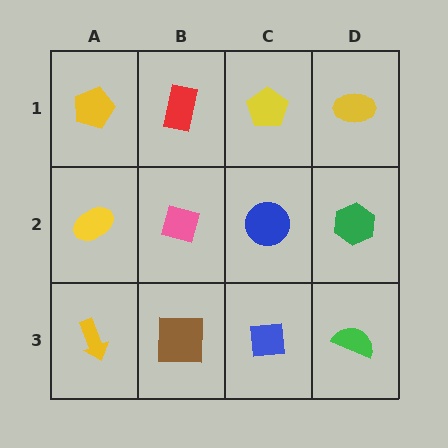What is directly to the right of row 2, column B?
A blue circle.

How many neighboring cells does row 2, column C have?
4.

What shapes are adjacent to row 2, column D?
A yellow ellipse (row 1, column D), a green semicircle (row 3, column D), a blue circle (row 2, column C).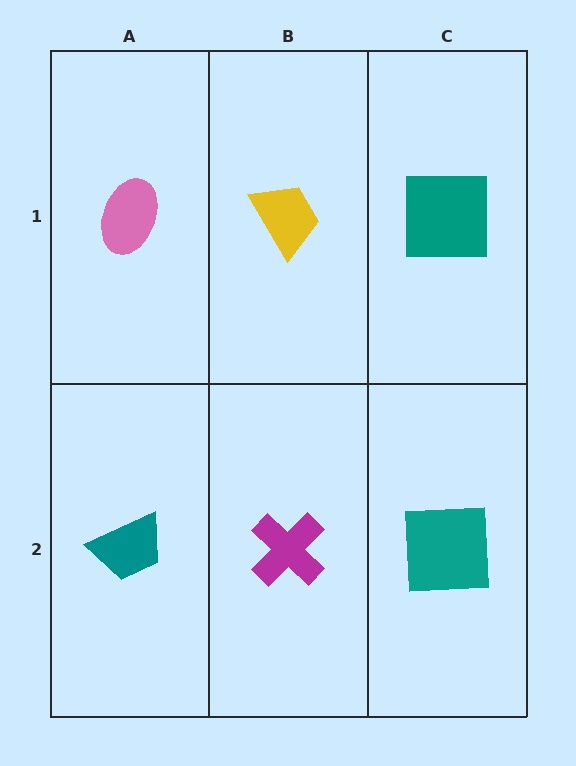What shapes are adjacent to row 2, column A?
A pink ellipse (row 1, column A), a magenta cross (row 2, column B).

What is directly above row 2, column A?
A pink ellipse.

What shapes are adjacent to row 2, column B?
A yellow trapezoid (row 1, column B), a teal trapezoid (row 2, column A), a teal square (row 2, column C).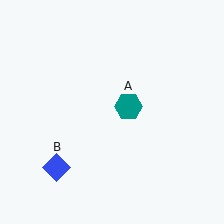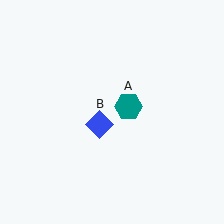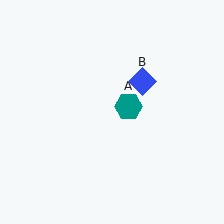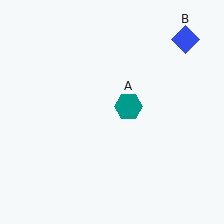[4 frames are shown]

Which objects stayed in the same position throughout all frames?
Teal hexagon (object A) remained stationary.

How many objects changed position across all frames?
1 object changed position: blue diamond (object B).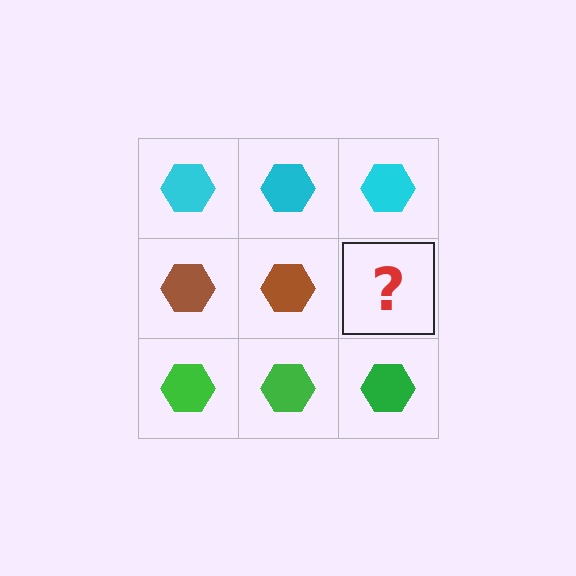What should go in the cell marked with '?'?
The missing cell should contain a brown hexagon.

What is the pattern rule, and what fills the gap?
The rule is that each row has a consistent color. The gap should be filled with a brown hexagon.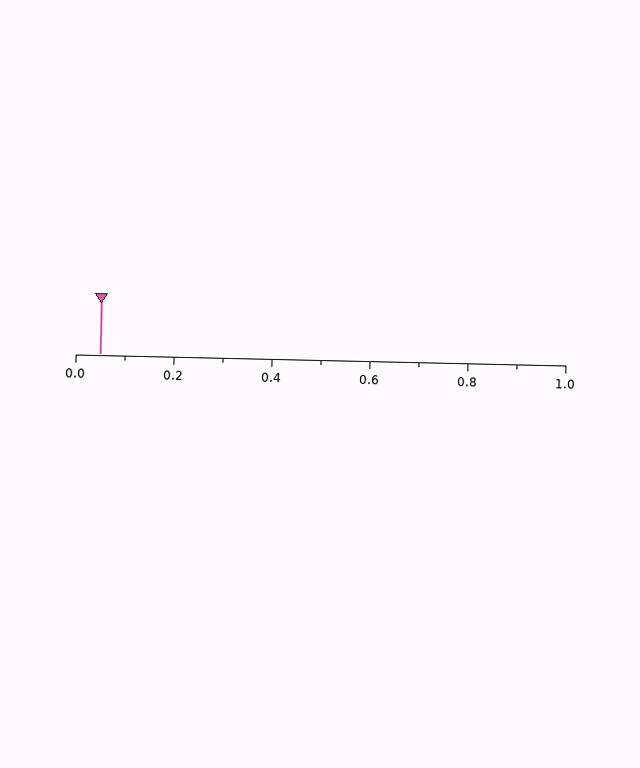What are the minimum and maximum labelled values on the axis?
The axis runs from 0.0 to 1.0.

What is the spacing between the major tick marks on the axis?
The major ticks are spaced 0.2 apart.